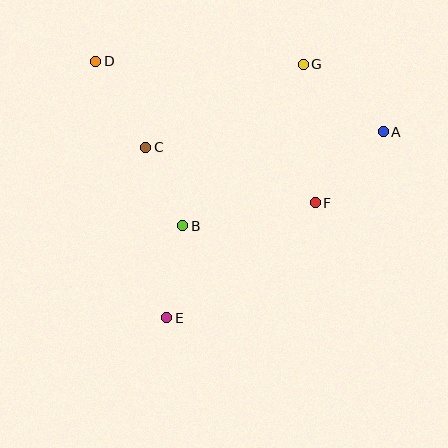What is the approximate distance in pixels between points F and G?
The distance between F and G is approximately 139 pixels.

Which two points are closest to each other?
Points B and C are closest to each other.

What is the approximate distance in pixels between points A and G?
The distance between A and G is approximately 105 pixels.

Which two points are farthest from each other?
Points A and D are farthest from each other.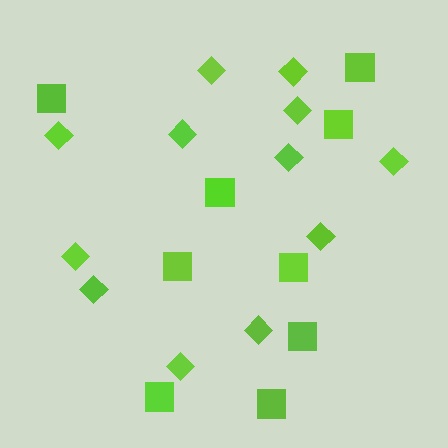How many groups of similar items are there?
There are 2 groups: one group of squares (9) and one group of diamonds (12).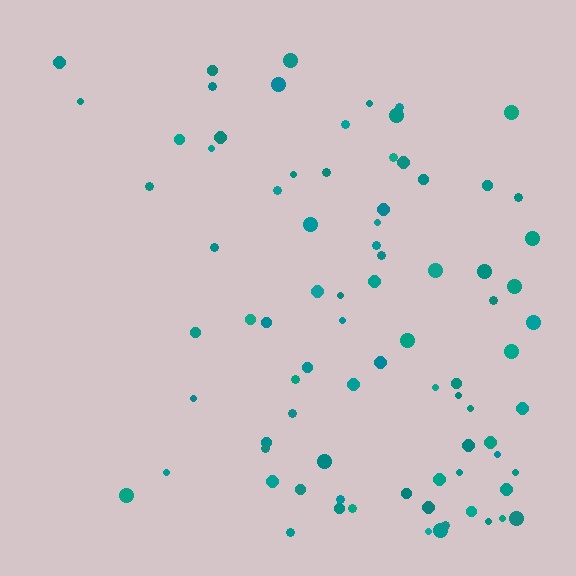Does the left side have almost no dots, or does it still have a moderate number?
Still a moderate number, just noticeably fewer than the right.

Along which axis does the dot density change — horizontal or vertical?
Horizontal.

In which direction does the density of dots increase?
From left to right, with the right side densest.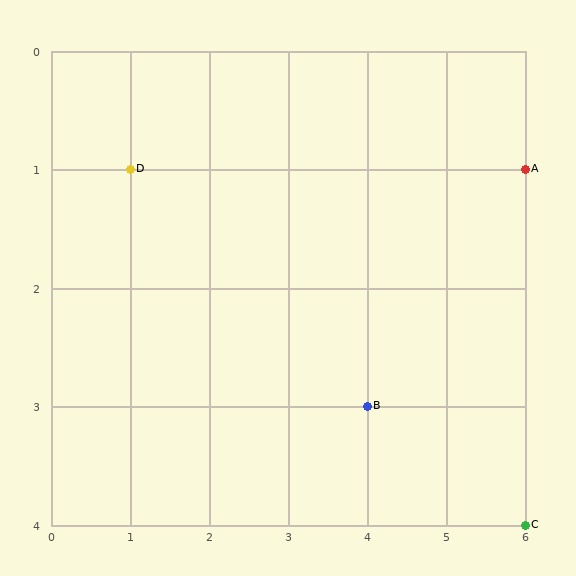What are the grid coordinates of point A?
Point A is at grid coordinates (6, 1).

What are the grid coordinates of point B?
Point B is at grid coordinates (4, 3).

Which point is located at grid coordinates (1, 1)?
Point D is at (1, 1).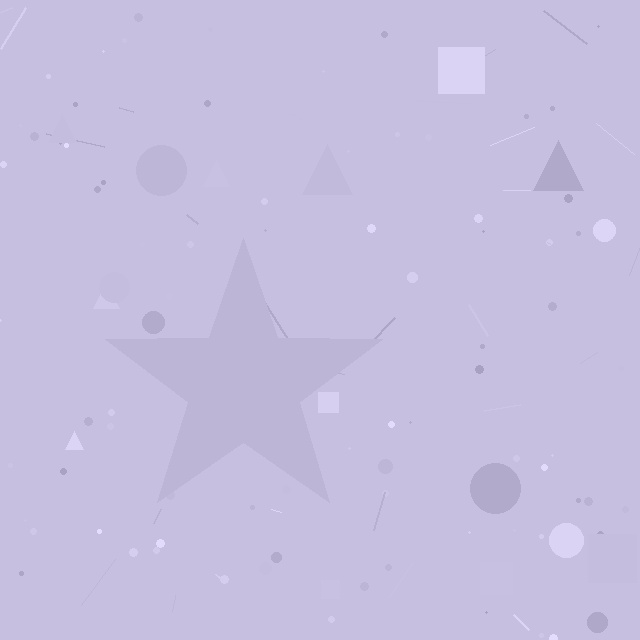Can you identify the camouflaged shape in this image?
The camouflaged shape is a star.